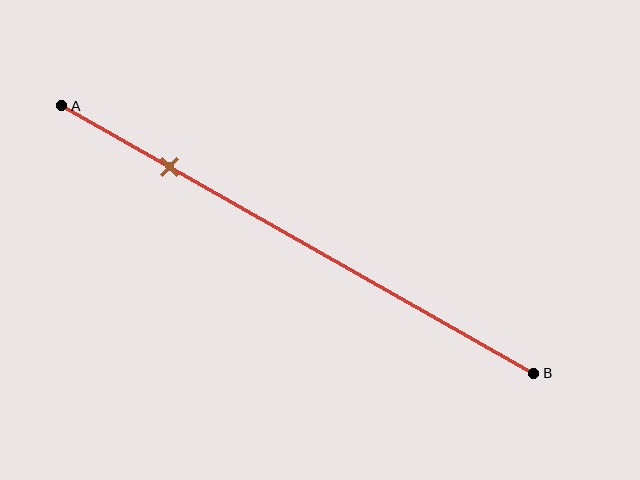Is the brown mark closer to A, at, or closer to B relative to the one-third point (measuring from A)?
The brown mark is closer to point A than the one-third point of segment AB.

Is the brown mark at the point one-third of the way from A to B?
No, the mark is at about 25% from A, not at the 33% one-third point.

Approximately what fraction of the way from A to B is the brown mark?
The brown mark is approximately 25% of the way from A to B.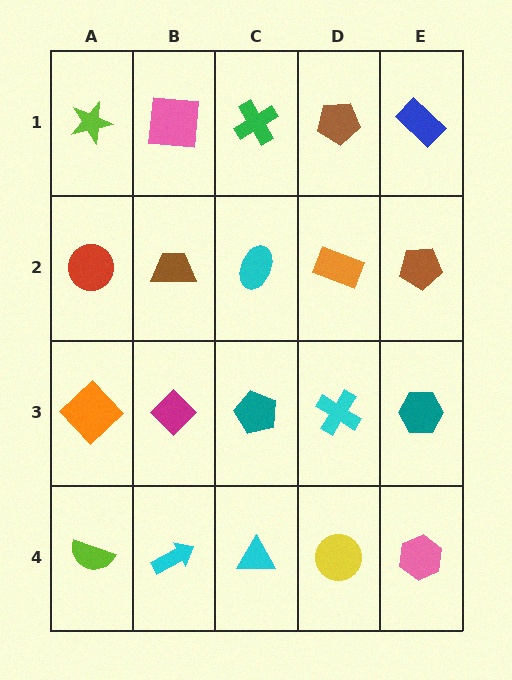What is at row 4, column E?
A pink hexagon.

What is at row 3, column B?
A magenta diamond.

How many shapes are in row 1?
5 shapes.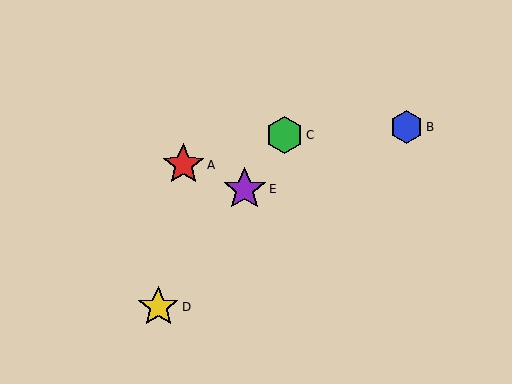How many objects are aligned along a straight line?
3 objects (C, D, E) are aligned along a straight line.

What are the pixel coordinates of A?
Object A is at (183, 165).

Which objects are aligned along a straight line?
Objects C, D, E are aligned along a straight line.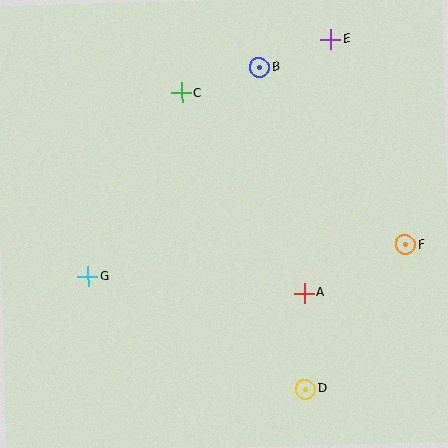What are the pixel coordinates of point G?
Point G is at (88, 277).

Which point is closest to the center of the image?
Point A at (304, 293) is closest to the center.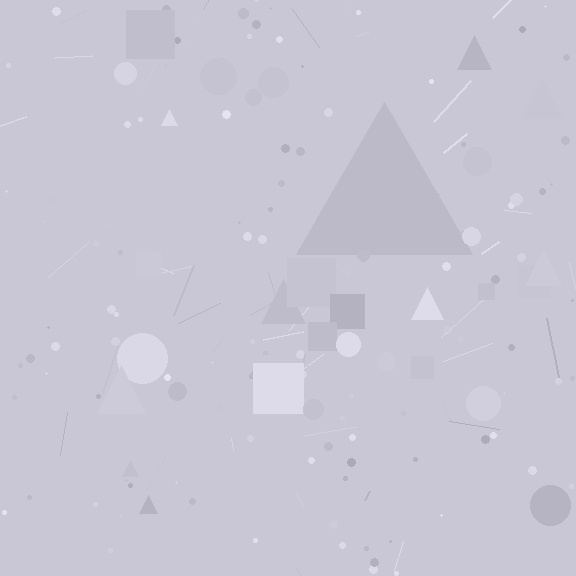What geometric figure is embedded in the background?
A triangle is embedded in the background.